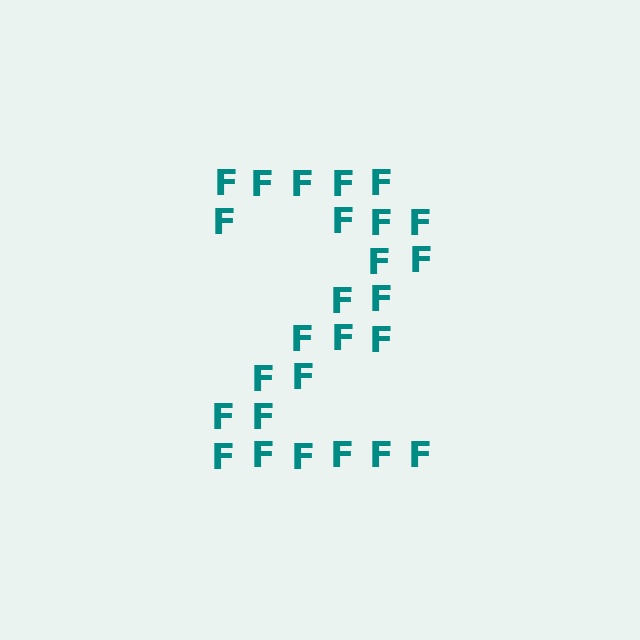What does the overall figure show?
The overall figure shows the digit 2.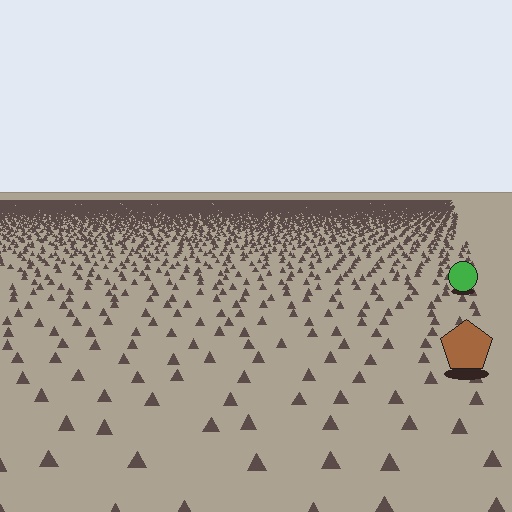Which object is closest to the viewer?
The brown pentagon is closest. The texture marks near it are larger and more spread out.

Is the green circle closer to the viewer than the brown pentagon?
No. The brown pentagon is closer — you can tell from the texture gradient: the ground texture is coarser near it.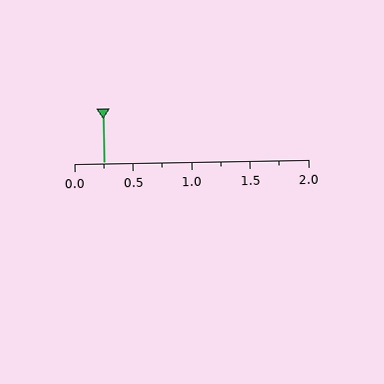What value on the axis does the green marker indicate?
The marker indicates approximately 0.25.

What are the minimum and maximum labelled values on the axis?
The axis runs from 0.0 to 2.0.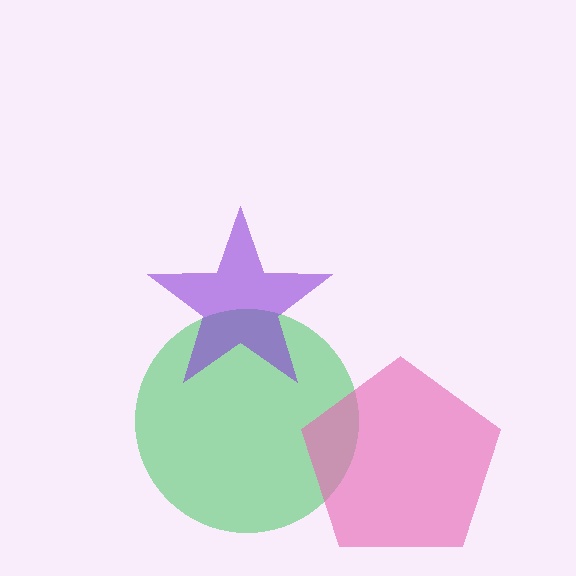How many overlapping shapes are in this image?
There are 3 overlapping shapes in the image.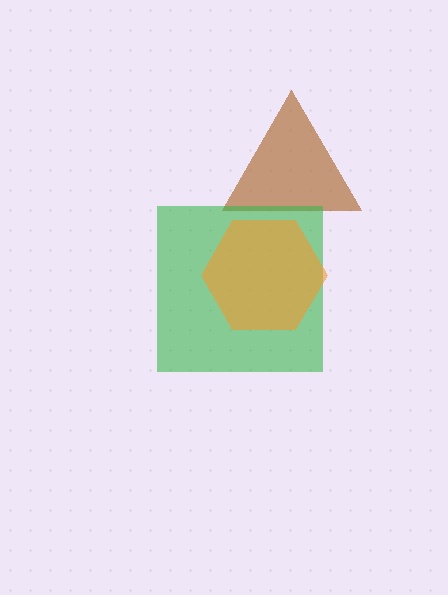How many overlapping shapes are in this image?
There are 3 overlapping shapes in the image.